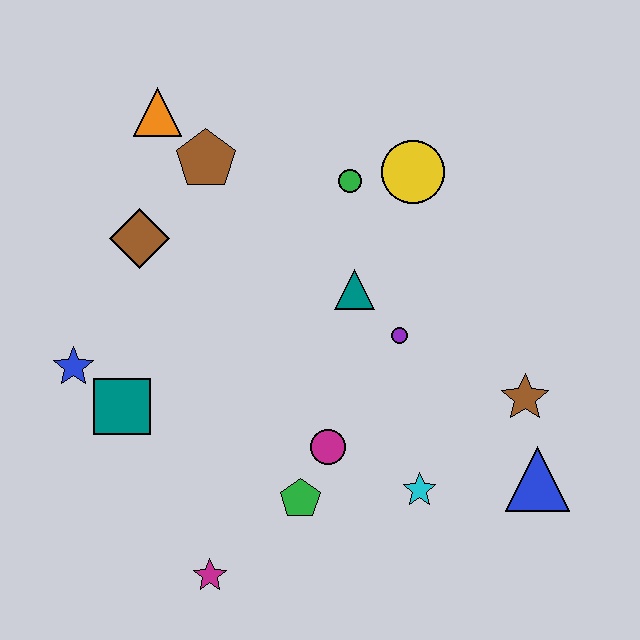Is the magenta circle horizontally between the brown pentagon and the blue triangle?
Yes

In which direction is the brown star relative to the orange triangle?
The brown star is to the right of the orange triangle.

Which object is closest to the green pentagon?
The magenta circle is closest to the green pentagon.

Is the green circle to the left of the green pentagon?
No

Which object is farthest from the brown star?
The orange triangle is farthest from the brown star.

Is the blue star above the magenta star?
Yes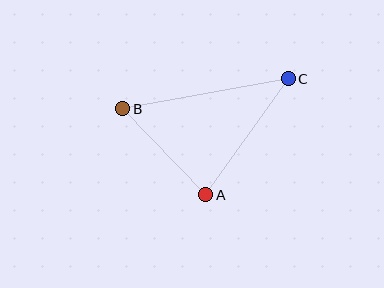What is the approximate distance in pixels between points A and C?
The distance between A and C is approximately 143 pixels.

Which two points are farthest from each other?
Points B and C are farthest from each other.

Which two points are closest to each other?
Points A and B are closest to each other.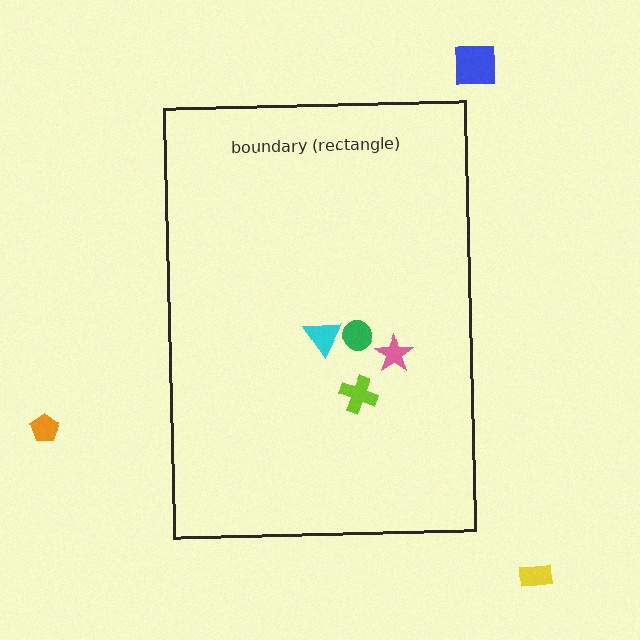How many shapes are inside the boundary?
4 inside, 3 outside.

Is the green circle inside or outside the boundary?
Inside.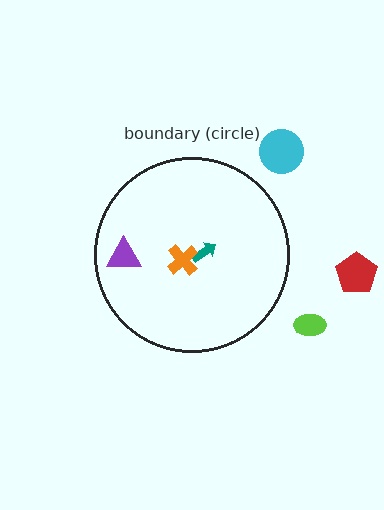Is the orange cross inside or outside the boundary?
Inside.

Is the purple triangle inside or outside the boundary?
Inside.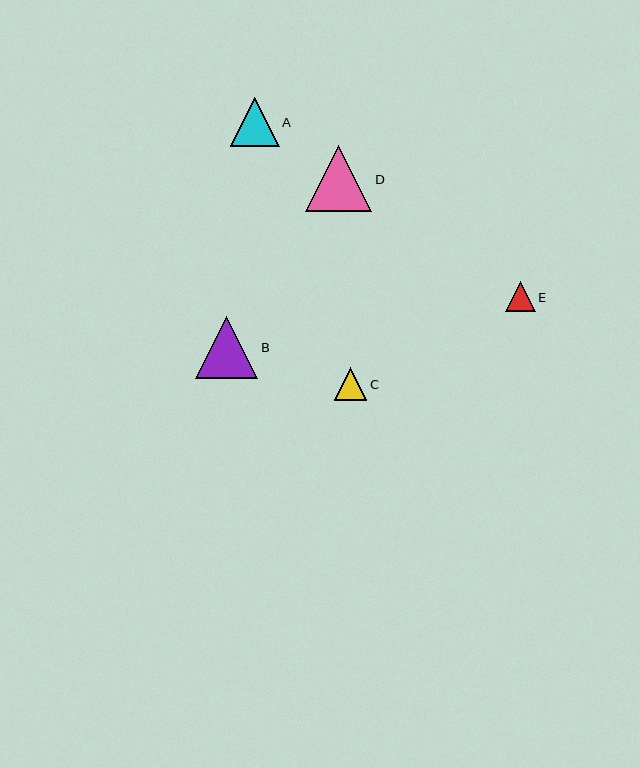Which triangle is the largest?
Triangle D is the largest with a size of approximately 67 pixels.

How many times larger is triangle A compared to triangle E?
Triangle A is approximately 1.6 times the size of triangle E.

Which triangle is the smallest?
Triangle E is the smallest with a size of approximately 30 pixels.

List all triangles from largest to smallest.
From largest to smallest: D, B, A, C, E.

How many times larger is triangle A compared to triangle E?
Triangle A is approximately 1.6 times the size of triangle E.